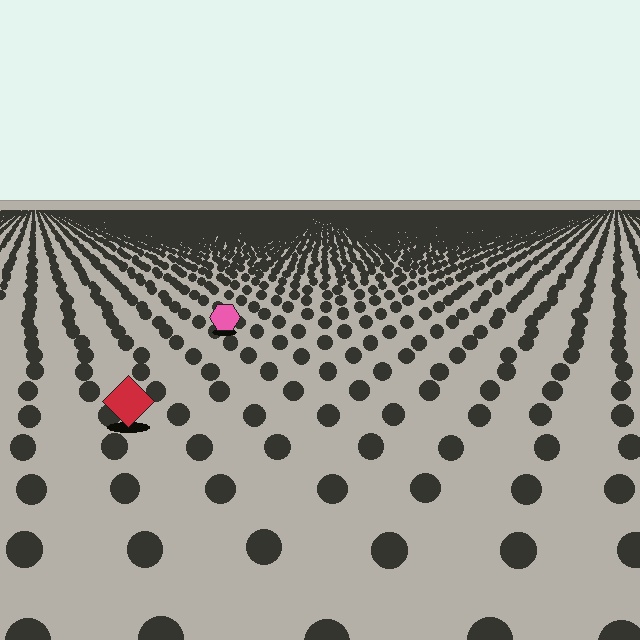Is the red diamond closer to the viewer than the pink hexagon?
Yes. The red diamond is closer — you can tell from the texture gradient: the ground texture is coarser near it.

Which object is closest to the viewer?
The red diamond is closest. The texture marks near it are larger and more spread out.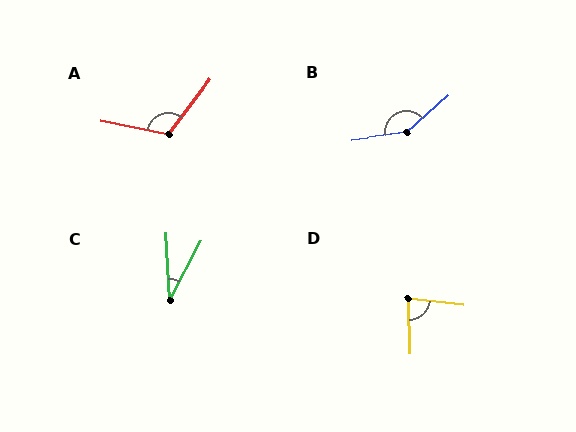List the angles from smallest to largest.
C (31°), D (81°), A (116°), B (147°).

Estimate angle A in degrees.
Approximately 116 degrees.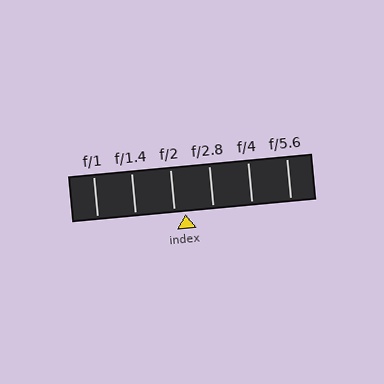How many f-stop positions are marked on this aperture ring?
There are 6 f-stop positions marked.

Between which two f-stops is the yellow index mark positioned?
The index mark is between f/2 and f/2.8.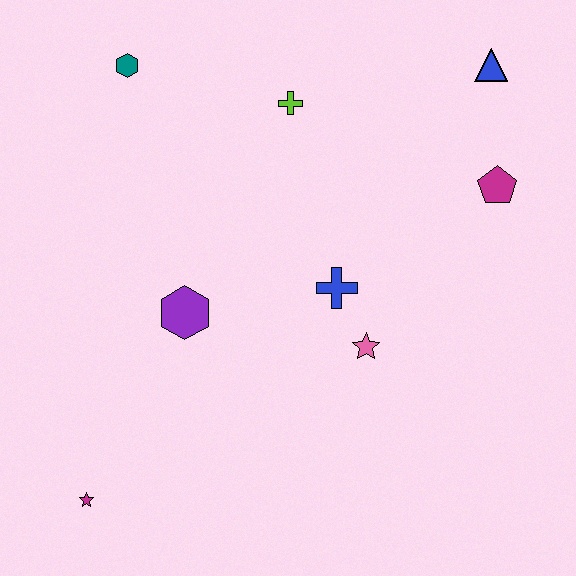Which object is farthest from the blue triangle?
The magenta star is farthest from the blue triangle.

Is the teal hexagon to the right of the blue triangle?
No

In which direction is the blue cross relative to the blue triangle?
The blue cross is below the blue triangle.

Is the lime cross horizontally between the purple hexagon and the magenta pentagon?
Yes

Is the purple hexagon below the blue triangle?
Yes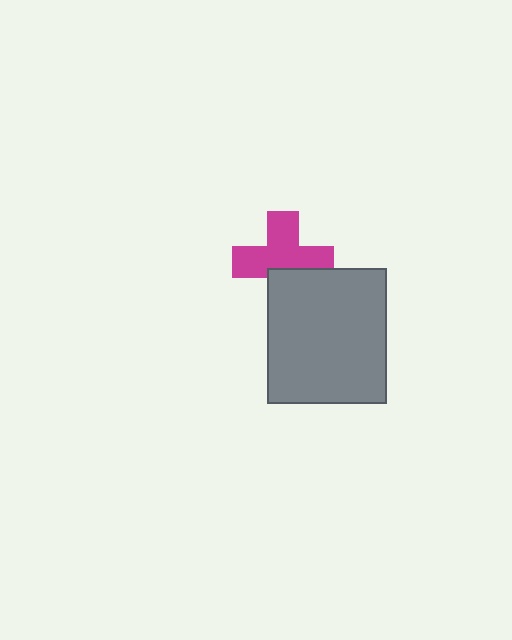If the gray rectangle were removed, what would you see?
You would see the complete magenta cross.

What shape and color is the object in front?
The object in front is a gray rectangle.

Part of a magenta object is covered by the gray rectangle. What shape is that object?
It is a cross.